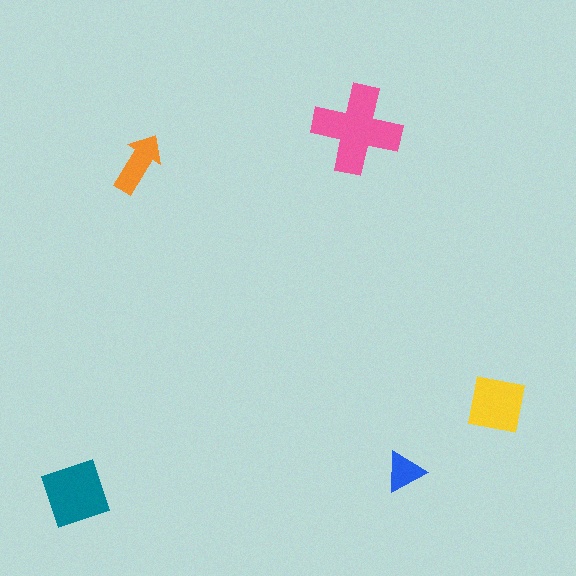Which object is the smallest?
The blue triangle.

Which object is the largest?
The pink cross.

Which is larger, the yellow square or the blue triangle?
The yellow square.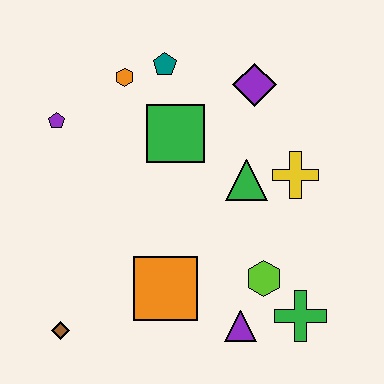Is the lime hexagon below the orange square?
No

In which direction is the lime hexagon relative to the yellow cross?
The lime hexagon is below the yellow cross.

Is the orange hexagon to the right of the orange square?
No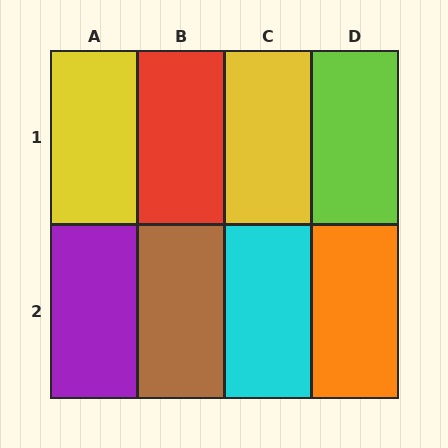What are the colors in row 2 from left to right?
Purple, brown, cyan, orange.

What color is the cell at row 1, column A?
Yellow.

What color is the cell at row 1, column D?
Lime.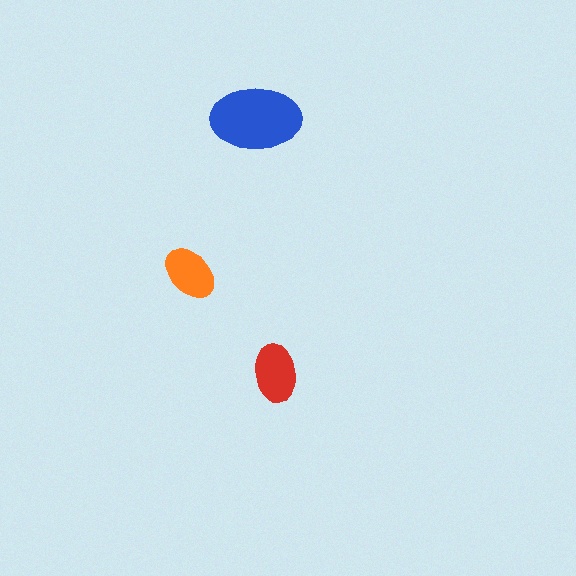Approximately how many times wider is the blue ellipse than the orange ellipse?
About 1.5 times wider.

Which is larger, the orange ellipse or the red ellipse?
The red one.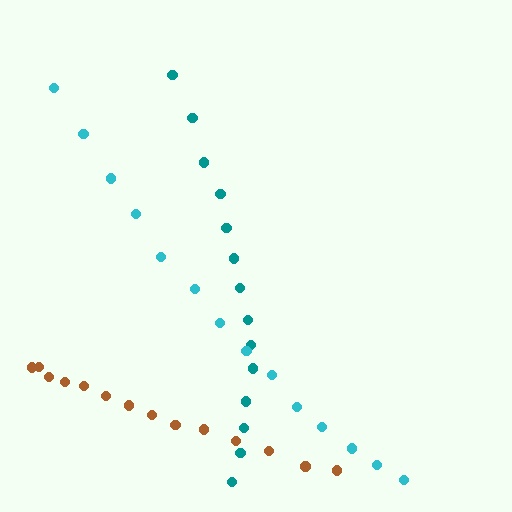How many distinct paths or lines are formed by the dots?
There are 3 distinct paths.